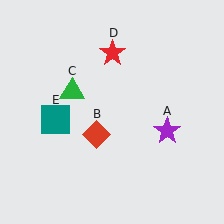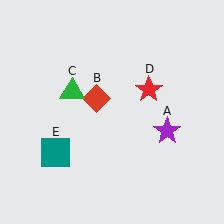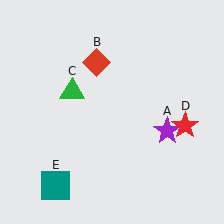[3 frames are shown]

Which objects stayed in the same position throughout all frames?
Purple star (object A) and green triangle (object C) remained stationary.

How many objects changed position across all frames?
3 objects changed position: red diamond (object B), red star (object D), teal square (object E).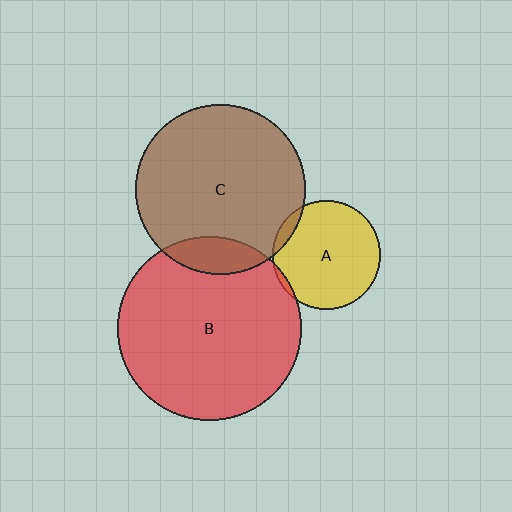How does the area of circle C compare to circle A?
Approximately 2.5 times.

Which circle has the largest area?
Circle B (red).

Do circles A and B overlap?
Yes.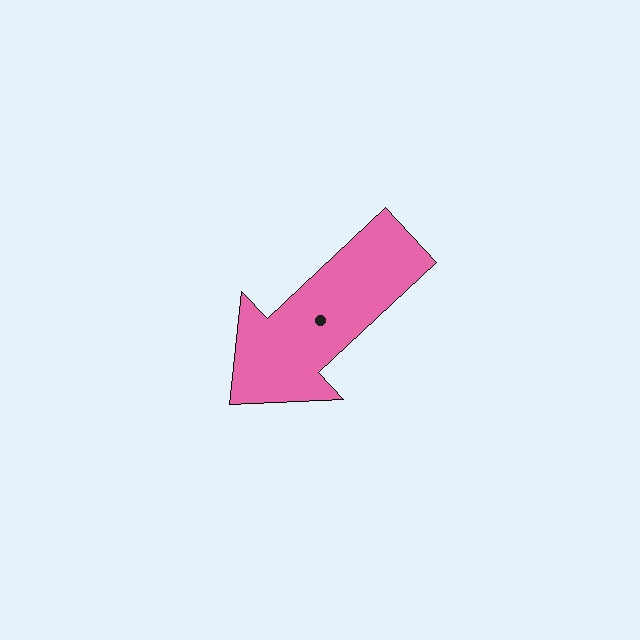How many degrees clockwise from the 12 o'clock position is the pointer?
Approximately 227 degrees.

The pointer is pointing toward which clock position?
Roughly 8 o'clock.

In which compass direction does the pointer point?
Southwest.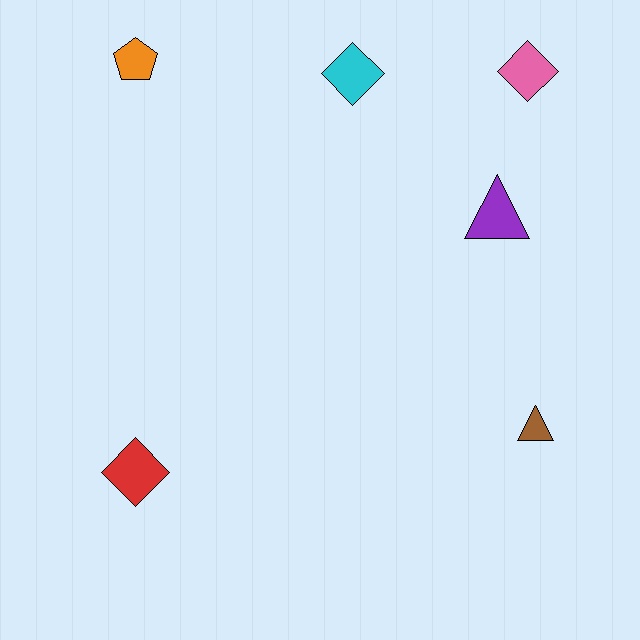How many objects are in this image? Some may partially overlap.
There are 6 objects.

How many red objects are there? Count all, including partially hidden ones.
There is 1 red object.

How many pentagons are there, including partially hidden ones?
There is 1 pentagon.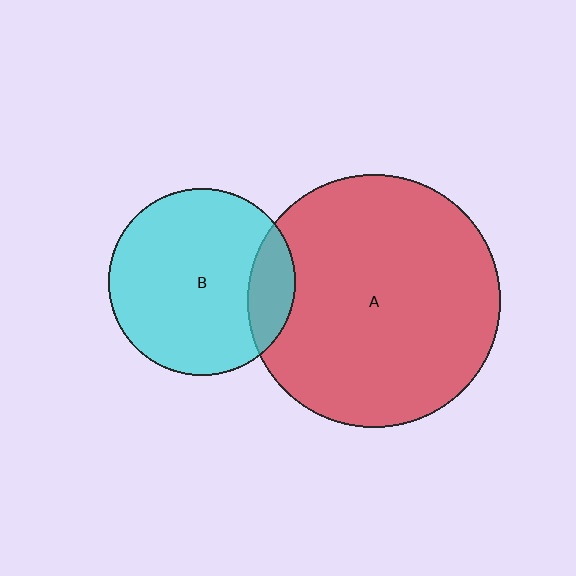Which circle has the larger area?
Circle A (red).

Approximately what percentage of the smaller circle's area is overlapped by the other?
Approximately 15%.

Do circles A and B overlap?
Yes.